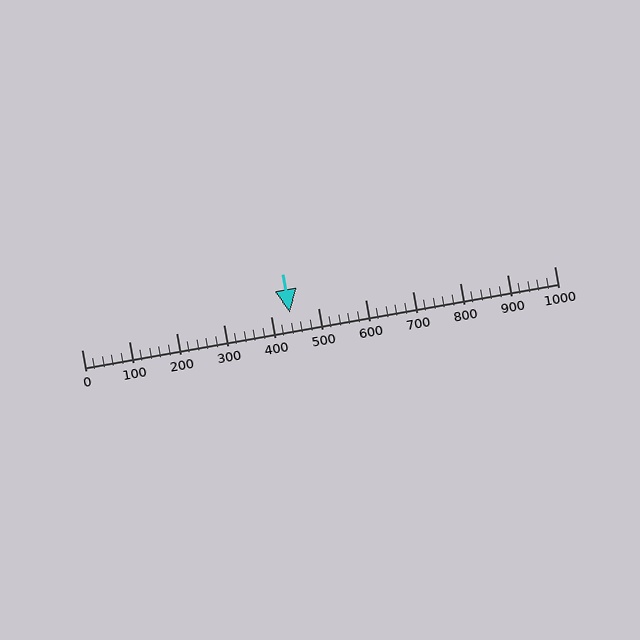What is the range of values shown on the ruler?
The ruler shows values from 0 to 1000.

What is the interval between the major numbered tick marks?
The major tick marks are spaced 100 units apart.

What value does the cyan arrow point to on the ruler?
The cyan arrow points to approximately 440.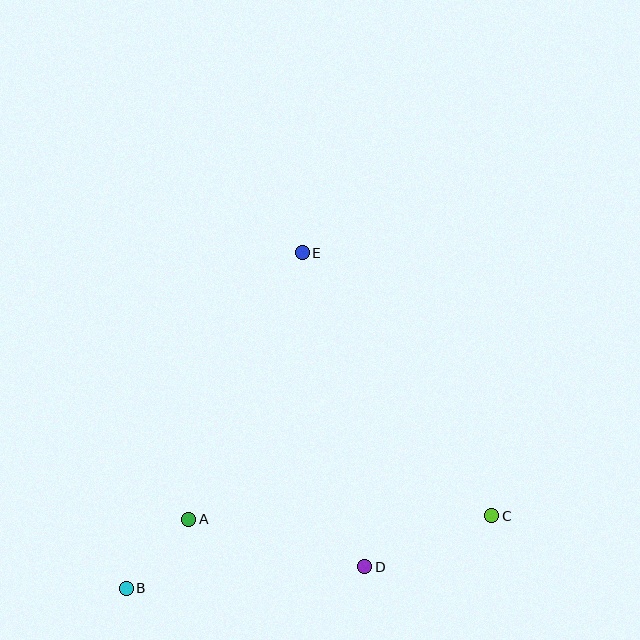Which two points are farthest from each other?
Points B and E are farthest from each other.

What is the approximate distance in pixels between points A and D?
The distance between A and D is approximately 182 pixels.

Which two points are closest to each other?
Points A and B are closest to each other.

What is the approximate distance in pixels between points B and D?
The distance between B and D is approximately 239 pixels.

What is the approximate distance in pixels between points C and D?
The distance between C and D is approximately 137 pixels.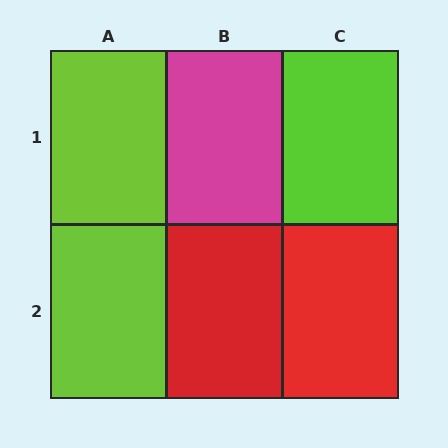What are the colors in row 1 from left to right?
Lime, magenta, lime.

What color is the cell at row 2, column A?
Lime.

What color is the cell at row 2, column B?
Red.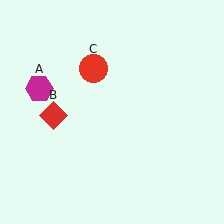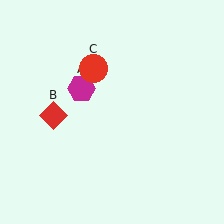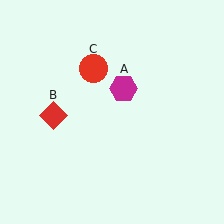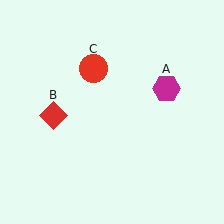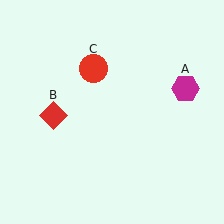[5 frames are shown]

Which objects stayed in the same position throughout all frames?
Red diamond (object B) and red circle (object C) remained stationary.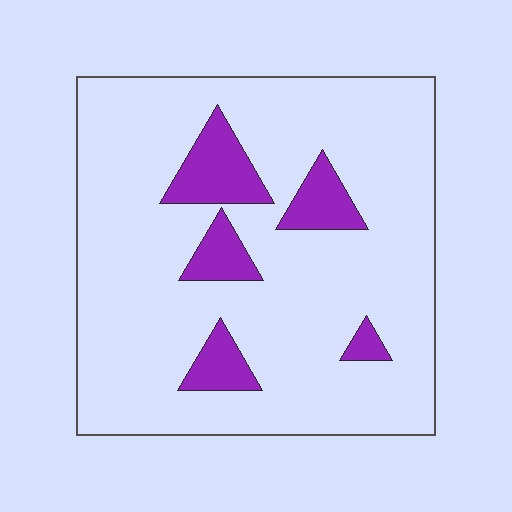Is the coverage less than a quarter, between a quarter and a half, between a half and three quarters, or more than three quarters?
Less than a quarter.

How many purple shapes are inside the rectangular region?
5.